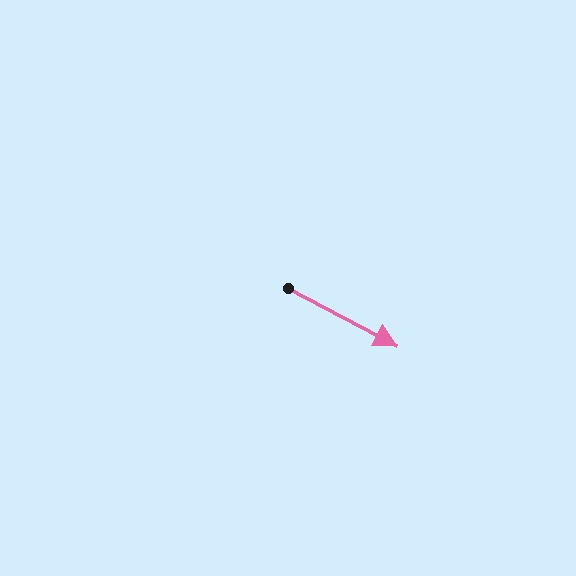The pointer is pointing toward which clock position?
Roughly 4 o'clock.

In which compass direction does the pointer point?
Southeast.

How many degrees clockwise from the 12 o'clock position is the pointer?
Approximately 118 degrees.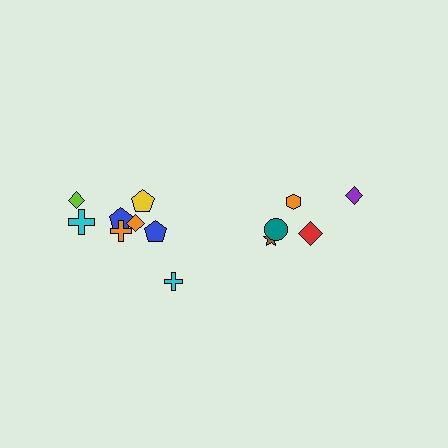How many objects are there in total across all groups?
There are 13 objects.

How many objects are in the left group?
There are 8 objects.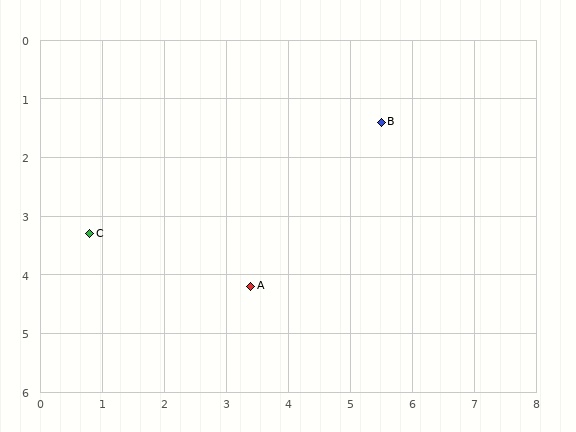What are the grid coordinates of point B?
Point B is at approximately (5.5, 1.4).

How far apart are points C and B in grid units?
Points C and B are about 5.1 grid units apart.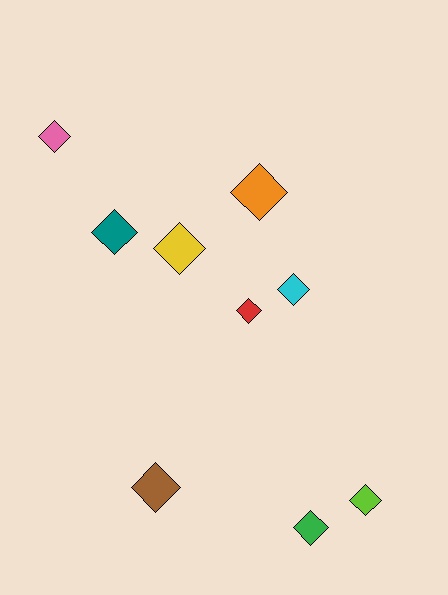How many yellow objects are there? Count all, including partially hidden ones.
There is 1 yellow object.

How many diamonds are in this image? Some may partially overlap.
There are 9 diamonds.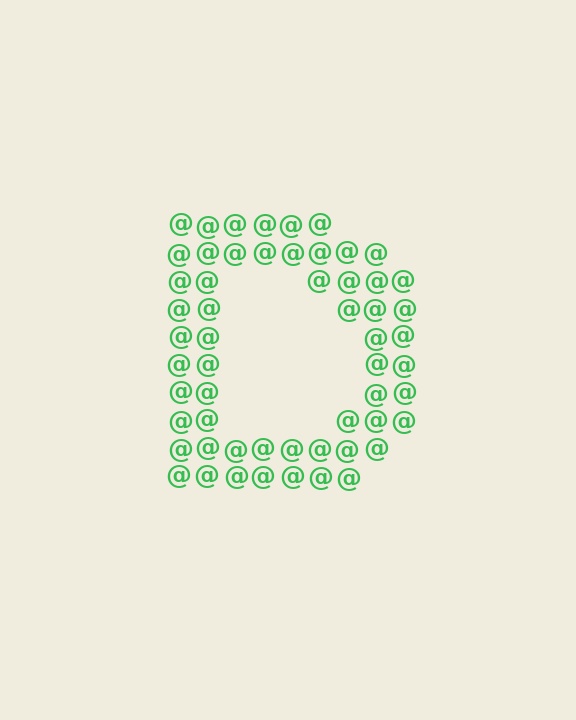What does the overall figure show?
The overall figure shows the letter D.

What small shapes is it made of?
It is made of small at signs.